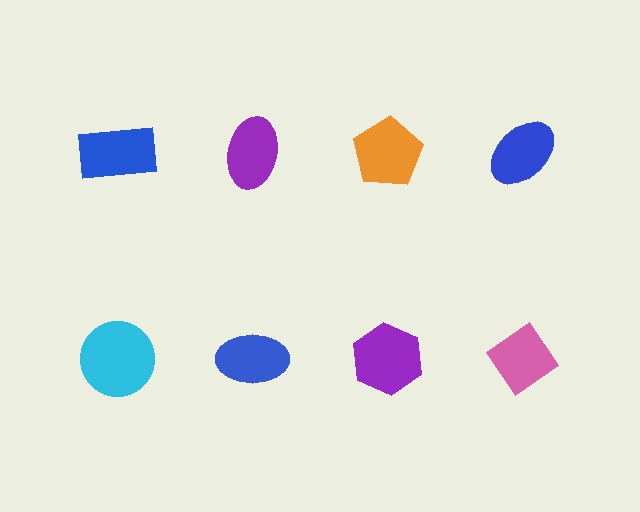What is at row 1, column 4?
A blue ellipse.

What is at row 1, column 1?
A blue rectangle.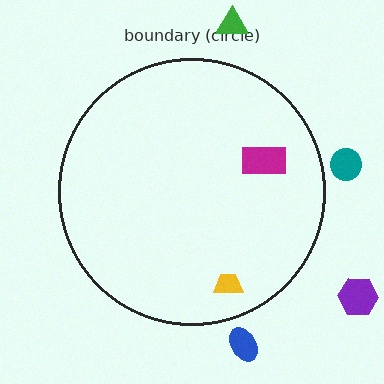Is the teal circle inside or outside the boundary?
Outside.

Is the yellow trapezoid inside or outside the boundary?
Inside.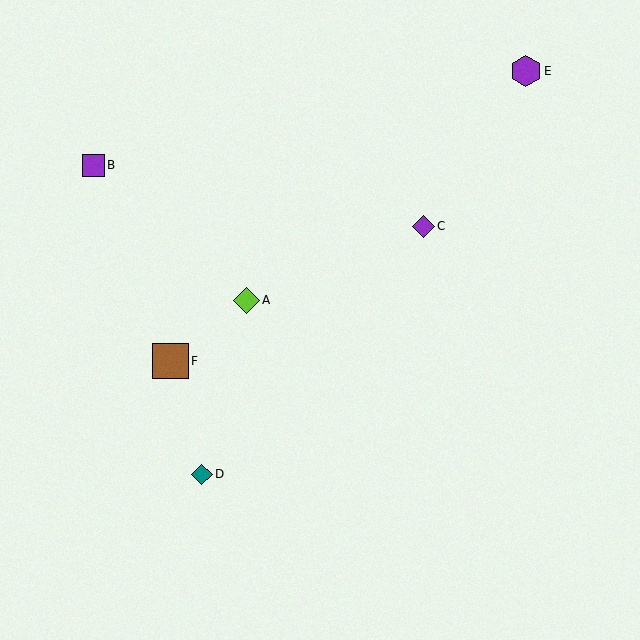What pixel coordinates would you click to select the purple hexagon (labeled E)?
Click at (526, 71) to select the purple hexagon E.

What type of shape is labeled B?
Shape B is a purple square.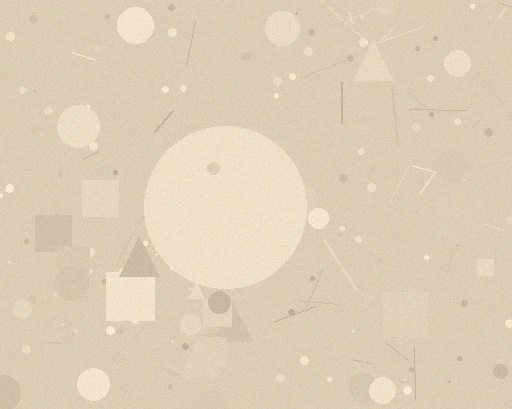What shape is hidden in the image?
A circle is hidden in the image.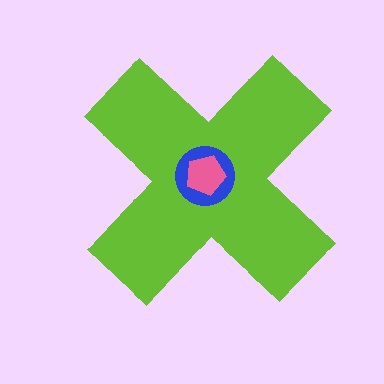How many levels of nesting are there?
3.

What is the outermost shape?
The lime cross.